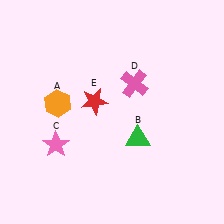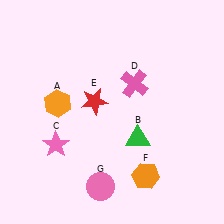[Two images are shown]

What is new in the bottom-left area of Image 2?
A pink circle (G) was added in the bottom-left area of Image 2.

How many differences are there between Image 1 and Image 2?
There are 2 differences between the two images.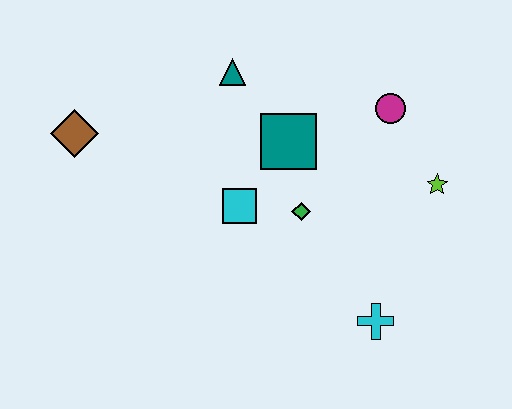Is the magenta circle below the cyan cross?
No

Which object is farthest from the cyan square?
The lime star is farthest from the cyan square.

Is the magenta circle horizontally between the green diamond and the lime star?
Yes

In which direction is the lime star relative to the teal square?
The lime star is to the right of the teal square.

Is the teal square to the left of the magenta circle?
Yes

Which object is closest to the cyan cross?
The green diamond is closest to the cyan cross.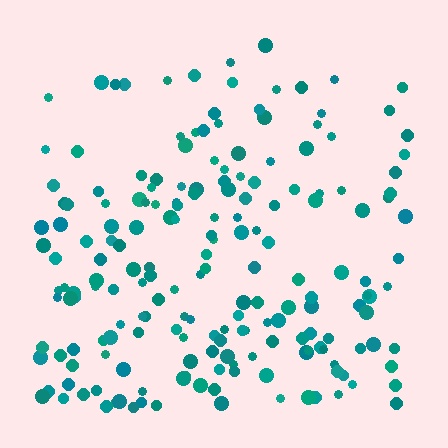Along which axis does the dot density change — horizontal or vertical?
Vertical.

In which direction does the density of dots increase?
From top to bottom, with the bottom side densest.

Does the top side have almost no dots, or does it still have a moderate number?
Still a moderate number, just noticeably fewer than the bottom.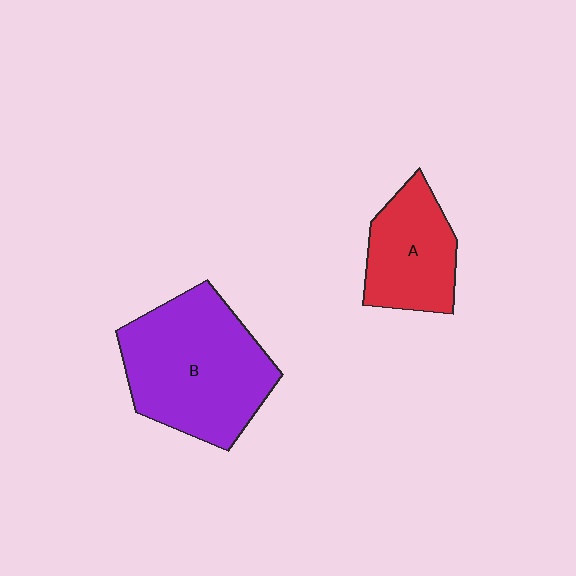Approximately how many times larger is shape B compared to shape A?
Approximately 1.7 times.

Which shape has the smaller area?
Shape A (red).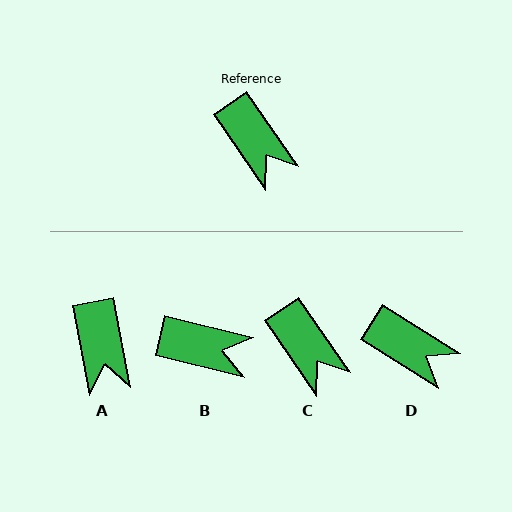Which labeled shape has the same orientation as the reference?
C.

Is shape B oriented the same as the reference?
No, it is off by about 42 degrees.